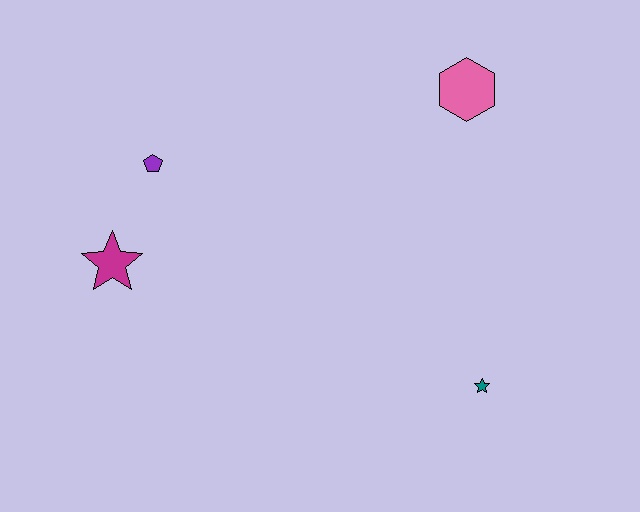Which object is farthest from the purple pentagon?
The teal star is farthest from the purple pentagon.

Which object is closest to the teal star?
The pink hexagon is closest to the teal star.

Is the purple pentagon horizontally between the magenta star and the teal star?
Yes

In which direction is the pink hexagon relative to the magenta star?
The pink hexagon is to the right of the magenta star.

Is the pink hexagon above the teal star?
Yes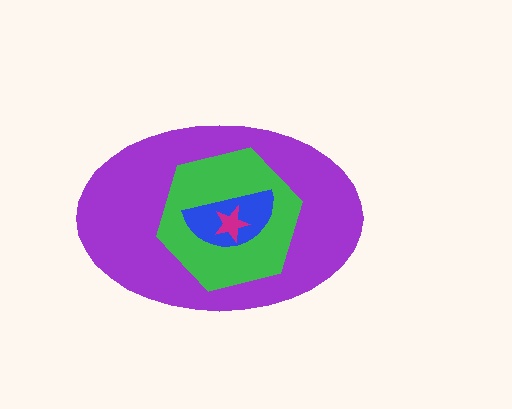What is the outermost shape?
The purple ellipse.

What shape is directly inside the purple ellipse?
The green hexagon.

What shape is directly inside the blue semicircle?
The magenta star.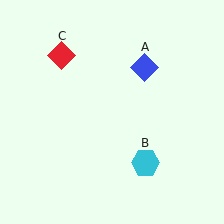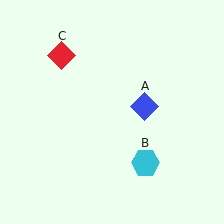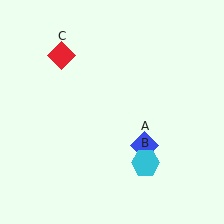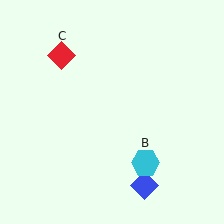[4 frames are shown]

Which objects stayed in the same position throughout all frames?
Cyan hexagon (object B) and red diamond (object C) remained stationary.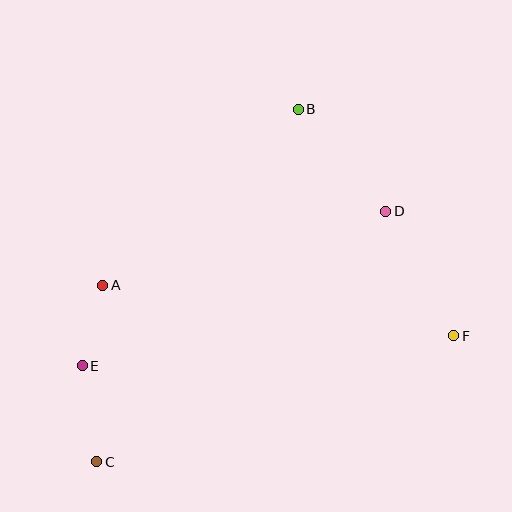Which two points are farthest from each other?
Points B and C are farthest from each other.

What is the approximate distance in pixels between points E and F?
The distance between E and F is approximately 373 pixels.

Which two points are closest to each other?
Points A and E are closest to each other.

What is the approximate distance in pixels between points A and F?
The distance between A and F is approximately 354 pixels.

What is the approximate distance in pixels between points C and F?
The distance between C and F is approximately 379 pixels.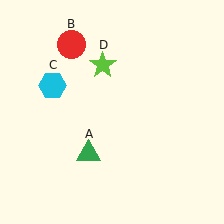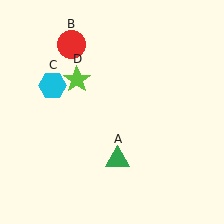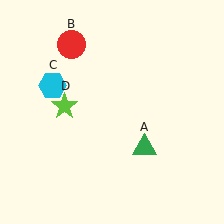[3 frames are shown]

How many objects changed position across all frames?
2 objects changed position: green triangle (object A), lime star (object D).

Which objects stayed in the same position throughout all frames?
Red circle (object B) and cyan hexagon (object C) remained stationary.